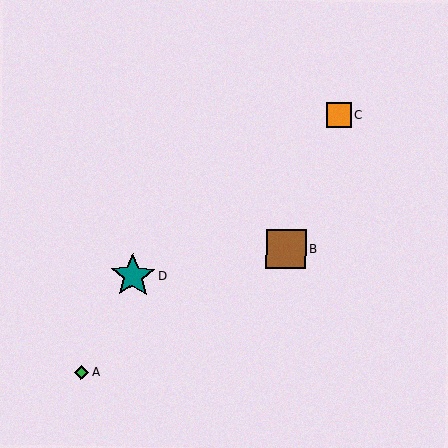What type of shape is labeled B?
Shape B is a brown square.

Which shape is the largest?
The teal star (labeled D) is the largest.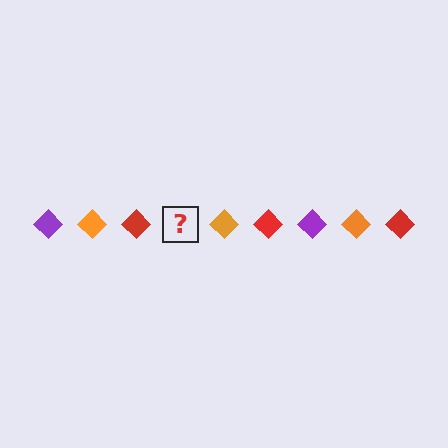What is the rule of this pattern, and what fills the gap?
The rule is that the pattern cycles through purple, orange, red diamonds. The gap should be filled with a purple diamond.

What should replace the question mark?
The question mark should be replaced with a purple diamond.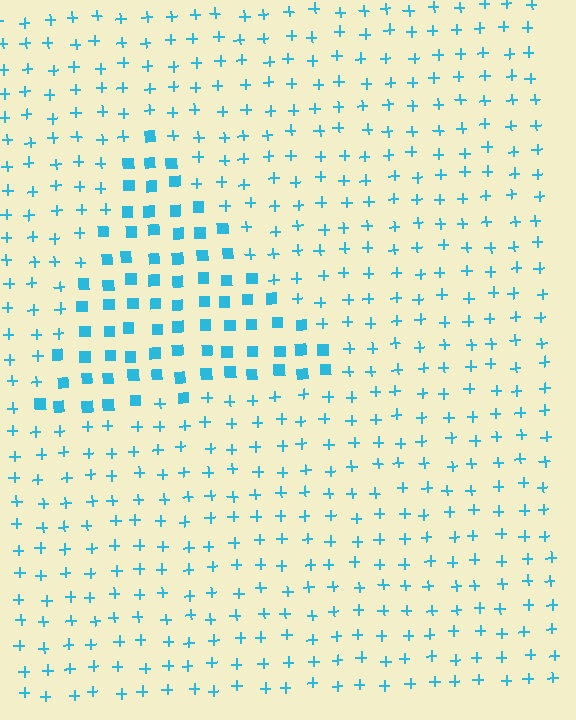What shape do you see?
I see a triangle.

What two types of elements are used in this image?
The image uses squares inside the triangle region and plus signs outside it.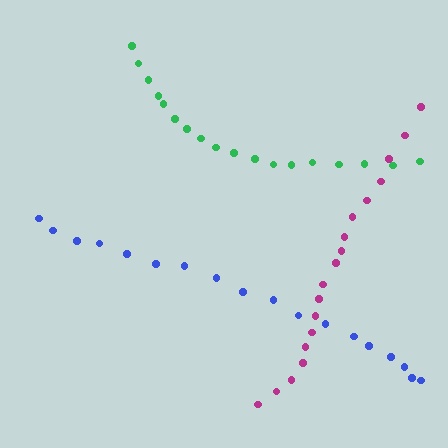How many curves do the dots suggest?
There are 3 distinct paths.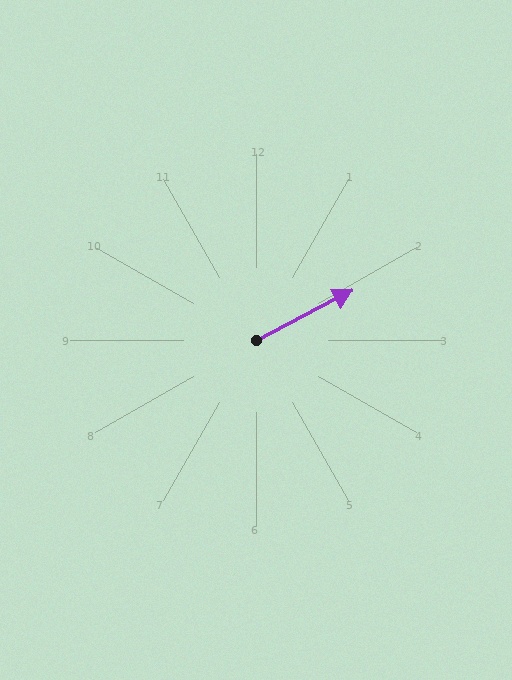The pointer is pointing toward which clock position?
Roughly 2 o'clock.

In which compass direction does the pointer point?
Northeast.